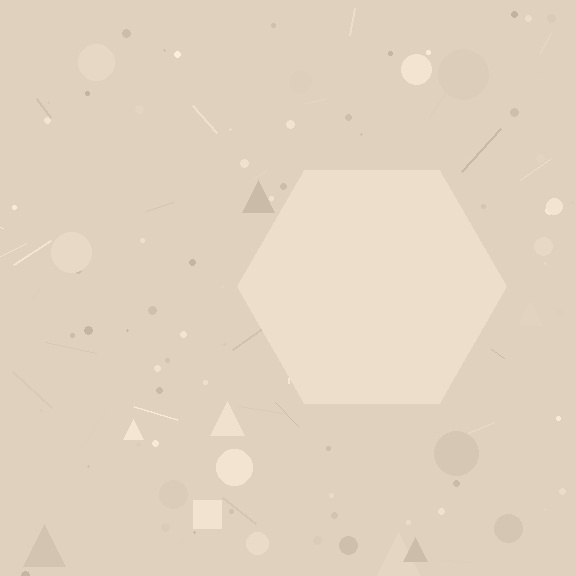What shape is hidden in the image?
A hexagon is hidden in the image.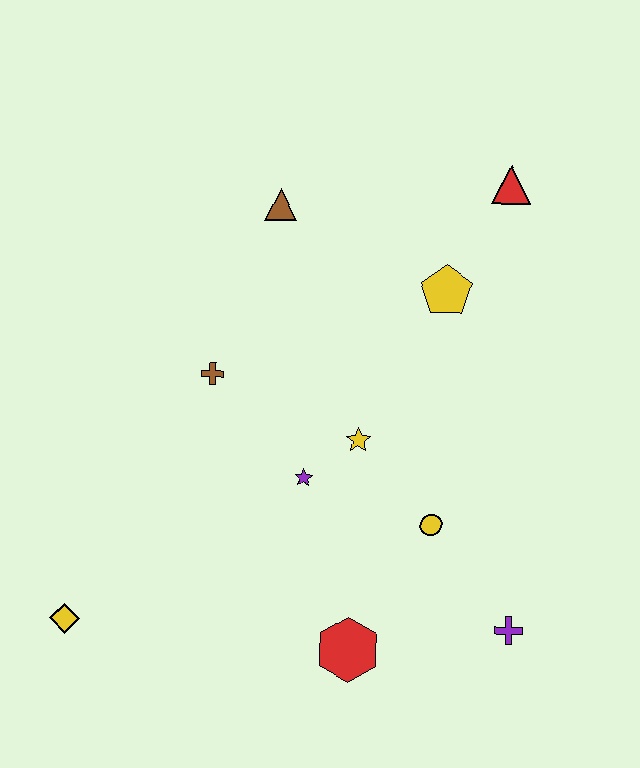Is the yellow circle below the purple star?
Yes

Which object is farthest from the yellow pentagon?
The yellow diamond is farthest from the yellow pentagon.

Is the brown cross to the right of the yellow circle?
No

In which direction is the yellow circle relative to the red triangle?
The yellow circle is below the red triangle.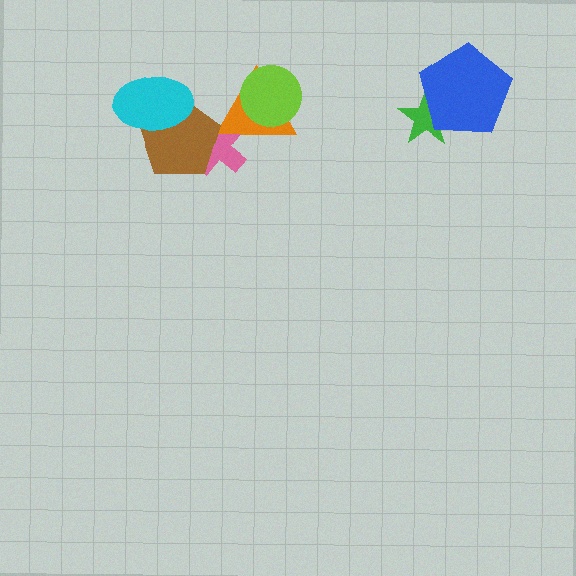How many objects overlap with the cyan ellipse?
1 object overlaps with the cyan ellipse.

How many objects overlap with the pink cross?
2 objects overlap with the pink cross.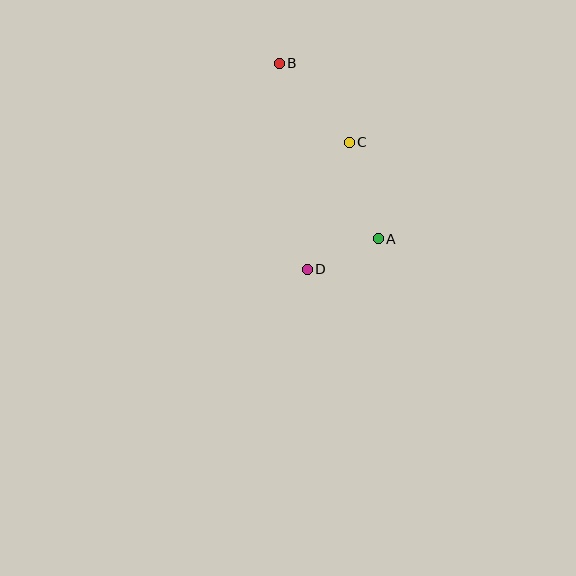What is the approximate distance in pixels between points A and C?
The distance between A and C is approximately 101 pixels.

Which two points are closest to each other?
Points A and D are closest to each other.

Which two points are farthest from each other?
Points B and D are farthest from each other.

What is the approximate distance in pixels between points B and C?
The distance between B and C is approximately 106 pixels.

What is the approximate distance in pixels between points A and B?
The distance between A and B is approximately 202 pixels.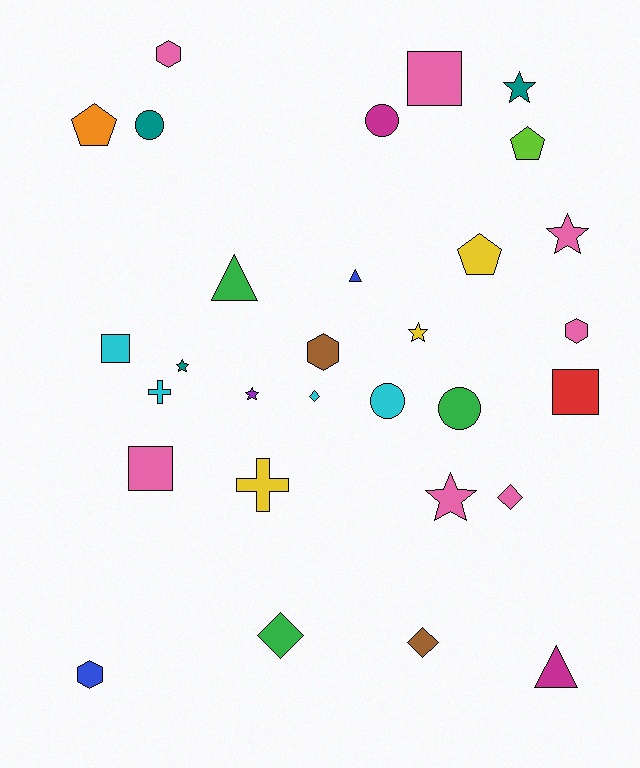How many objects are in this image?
There are 30 objects.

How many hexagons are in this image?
There are 4 hexagons.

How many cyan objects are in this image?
There are 4 cyan objects.